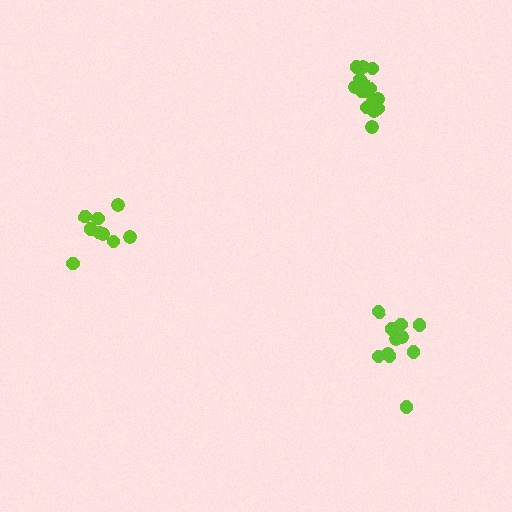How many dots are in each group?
Group 1: 9 dots, Group 2: 11 dots, Group 3: 15 dots (35 total).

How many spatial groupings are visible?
There are 3 spatial groupings.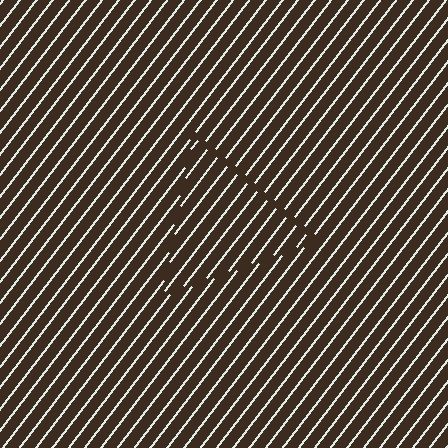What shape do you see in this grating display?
An illusory triangle. The interior of the shape contains the same grating, shifted by half a period — the contour is defined by the phase discontinuity where line-ends from the inner and outer gratings abut.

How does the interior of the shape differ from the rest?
The interior of the shape contains the same grating, shifted by half a period — the contour is defined by the phase discontinuity where line-ends from the inner and outer gratings abut.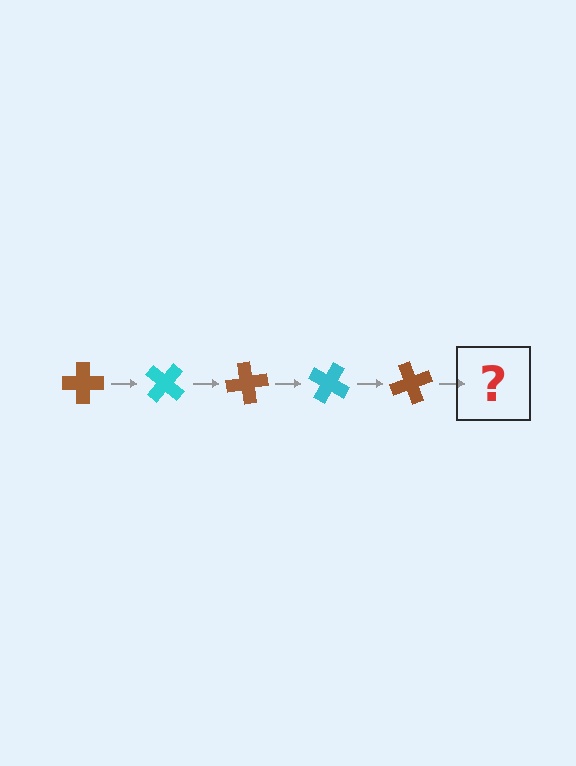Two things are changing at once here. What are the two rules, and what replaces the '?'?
The two rules are that it rotates 40 degrees each step and the color cycles through brown and cyan. The '?' should be a cyan cross, rotated 200 degrees from the start.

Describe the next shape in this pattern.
It should be a cyan cross, rotated 200 degrees from the start.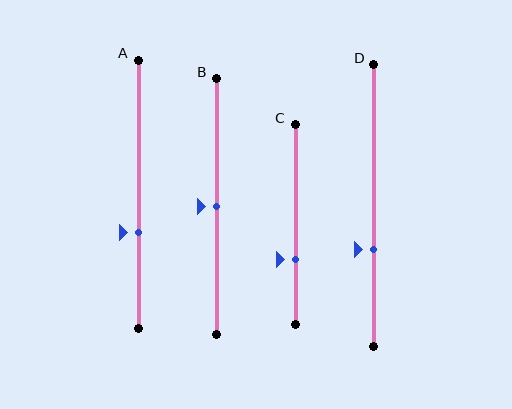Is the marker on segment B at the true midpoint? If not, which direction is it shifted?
Yes, the marker on segment B is at the true midpoint.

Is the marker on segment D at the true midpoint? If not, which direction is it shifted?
No, the marker on segment D is shifted downward by about 16% of the segment length.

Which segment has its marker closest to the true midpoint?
Segment B has its marker closest to the true midpoint.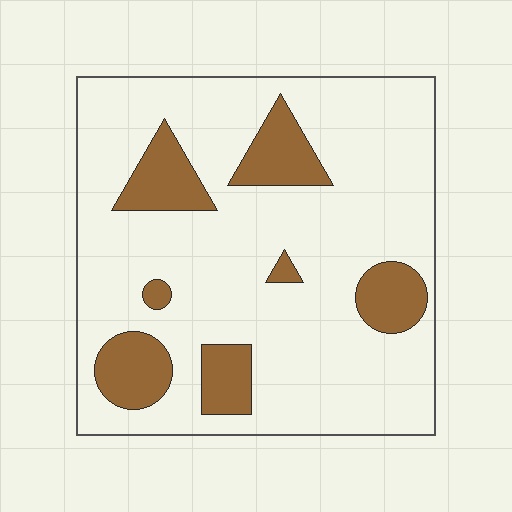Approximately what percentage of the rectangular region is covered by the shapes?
Approximately 20%.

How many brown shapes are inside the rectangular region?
7.